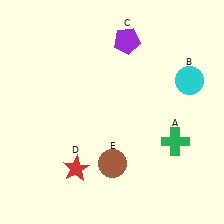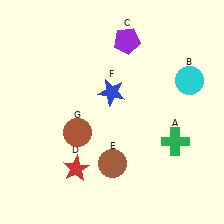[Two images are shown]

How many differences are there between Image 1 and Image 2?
There are 2 differences between the two images.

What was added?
A blue star (F), a brown circle (G) were added in Image 2.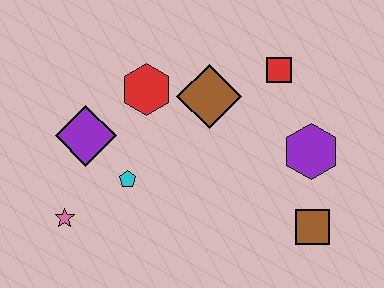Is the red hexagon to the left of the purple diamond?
No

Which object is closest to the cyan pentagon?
The purple diamond is closest to the cyan pentagon.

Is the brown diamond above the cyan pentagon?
Yes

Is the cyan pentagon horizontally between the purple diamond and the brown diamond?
Yes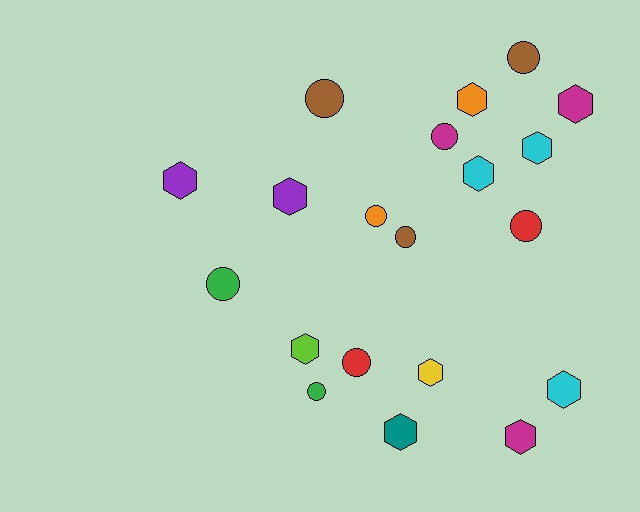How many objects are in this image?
There are 20 objects.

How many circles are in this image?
There are 9 circles.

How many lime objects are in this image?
There is 1 lime object.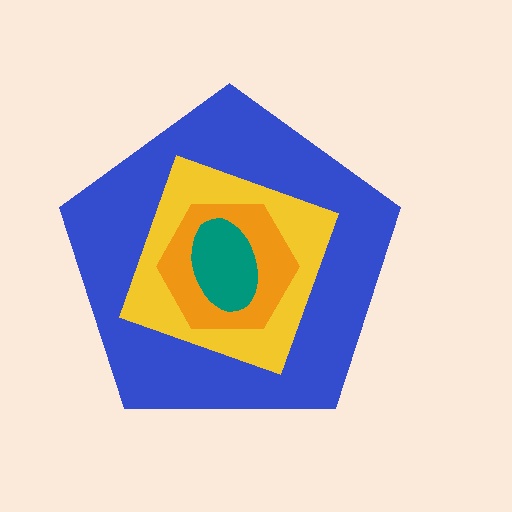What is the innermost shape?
The teal ellipse.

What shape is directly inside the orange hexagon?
The teal ellipse.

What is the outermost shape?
The blue pentagon.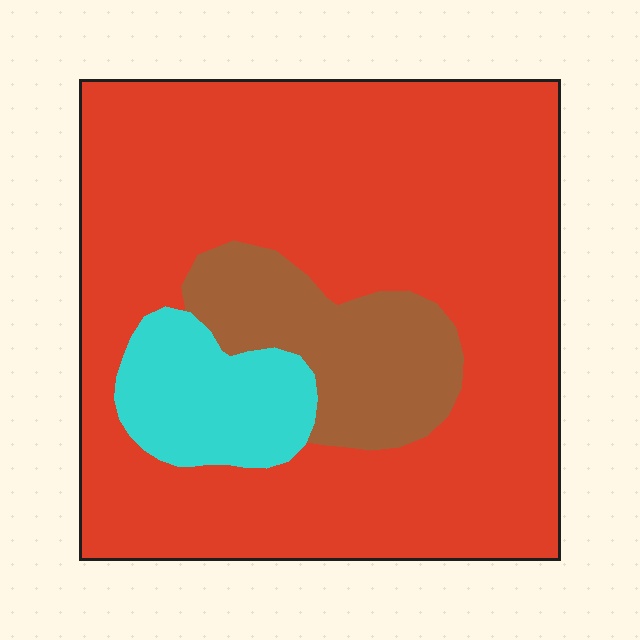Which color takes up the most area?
Red, at roughly 75%.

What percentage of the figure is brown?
Brown covers about 15% of the figure.